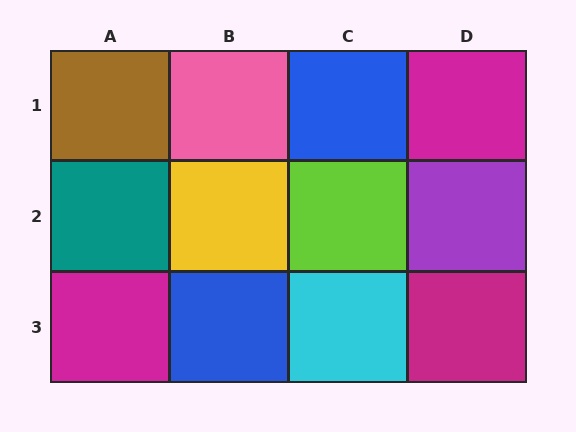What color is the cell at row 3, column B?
Blue.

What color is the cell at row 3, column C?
Cyan.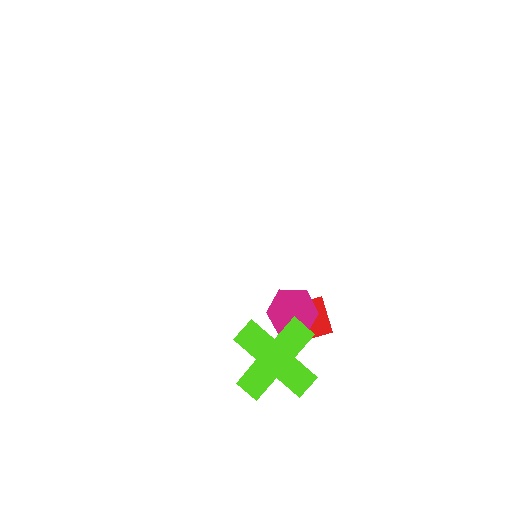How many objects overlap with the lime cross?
2 objects overlap with the lime cross.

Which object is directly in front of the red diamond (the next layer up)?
The magenta hexagon is directly in front of the red diamond.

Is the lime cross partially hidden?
No, no other shape covers it.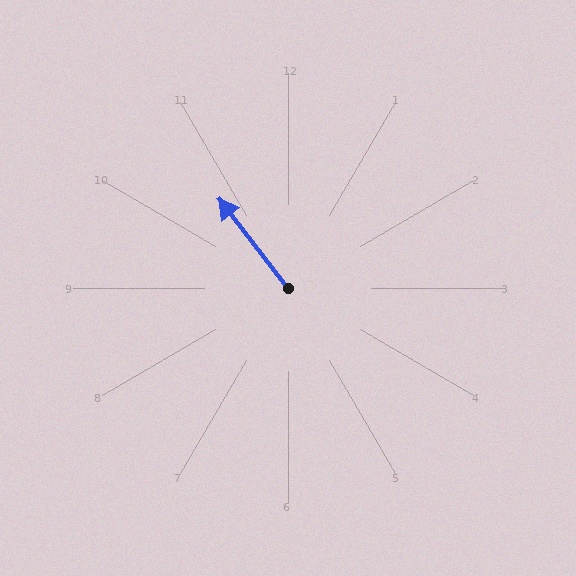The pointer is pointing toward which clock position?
Roughly 11 o'clock.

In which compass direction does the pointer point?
Northwest.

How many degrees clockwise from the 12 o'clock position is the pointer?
Approximately 322 degrees.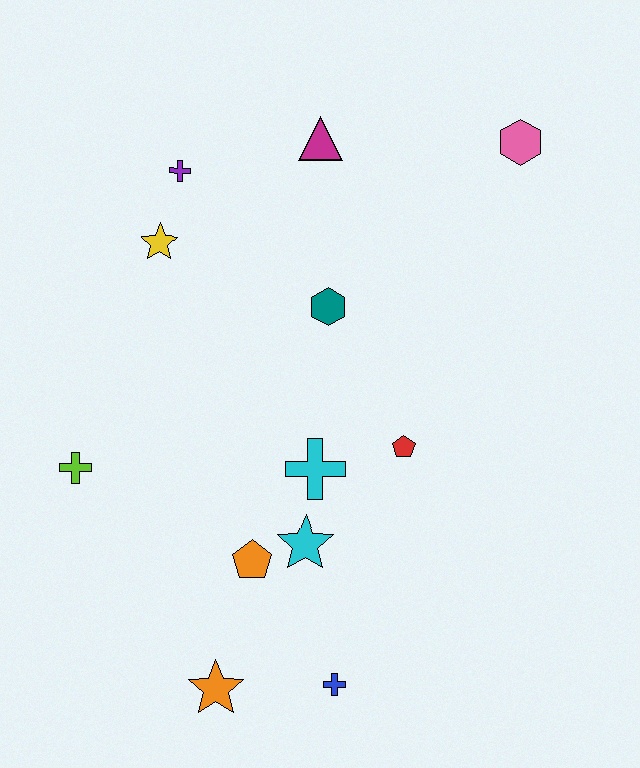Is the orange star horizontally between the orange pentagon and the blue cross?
No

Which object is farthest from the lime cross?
The pink hexagon is farthest from the lime cross.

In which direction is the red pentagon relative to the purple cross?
The red pentagon is below the purple cross.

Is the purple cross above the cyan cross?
Yes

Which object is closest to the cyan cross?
The cyan star is closest to the cyan cross.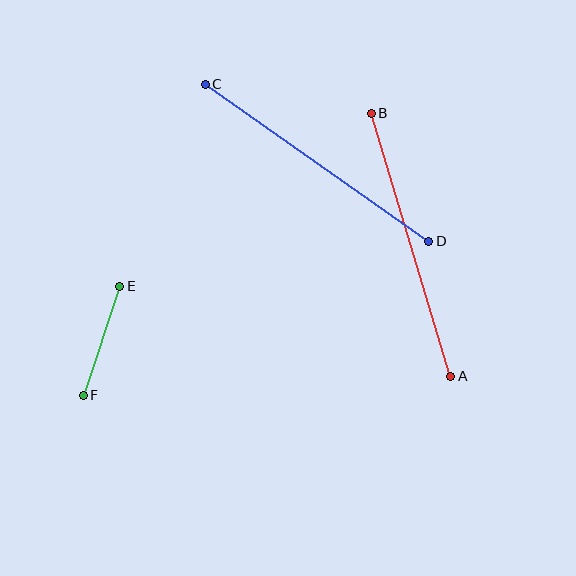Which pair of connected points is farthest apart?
Points A and B are farthest apart.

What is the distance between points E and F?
The distance is approximately 115 pixels.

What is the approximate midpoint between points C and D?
The midpoint is at approximately (317, 163) pixels.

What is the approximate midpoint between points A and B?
The midpoint is at approximately (411, 245) pixels.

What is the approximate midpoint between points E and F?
The midpoint is at approximately (102, 341) pixels.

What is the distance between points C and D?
The distance is approximately 273 pixels.